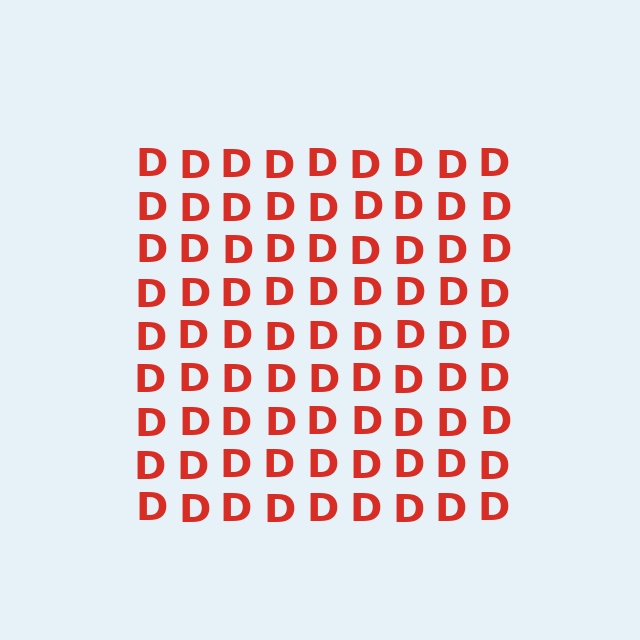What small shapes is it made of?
It is made of small letter D's.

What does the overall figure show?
The overall figure shows a square.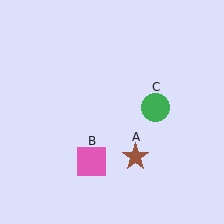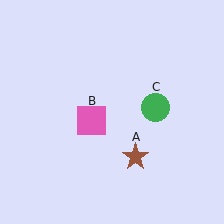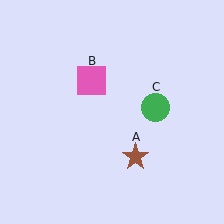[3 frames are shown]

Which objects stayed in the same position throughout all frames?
Brown star (object A) and green circle (object C) remained stationary.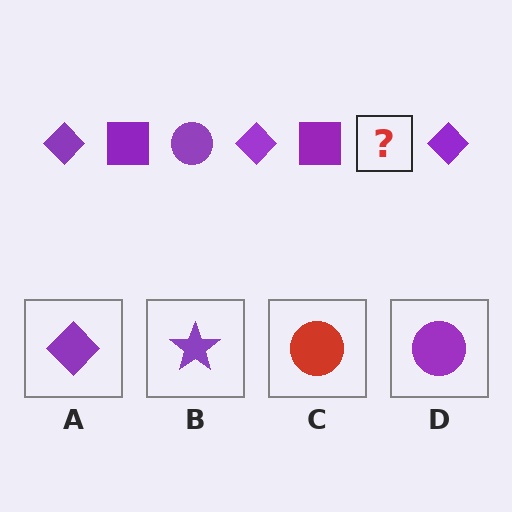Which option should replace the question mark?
Option D.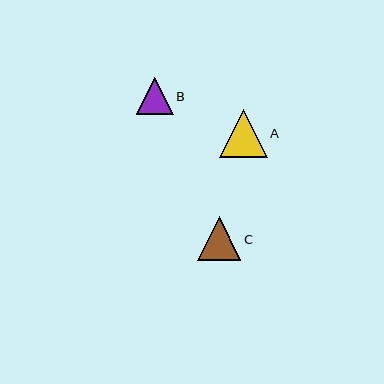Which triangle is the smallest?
Triangle B is the smallest with a size of approximately 37 pixels.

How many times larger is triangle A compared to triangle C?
Triangle A is approximately 1.1 times the size of triangle C.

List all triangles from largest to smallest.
From largest to smallest: A, C, B.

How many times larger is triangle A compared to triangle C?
Triangle A is approximately 1.1 times the size of triangle C.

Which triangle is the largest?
Triangle A is the largest with a size of approximately 48 pixels.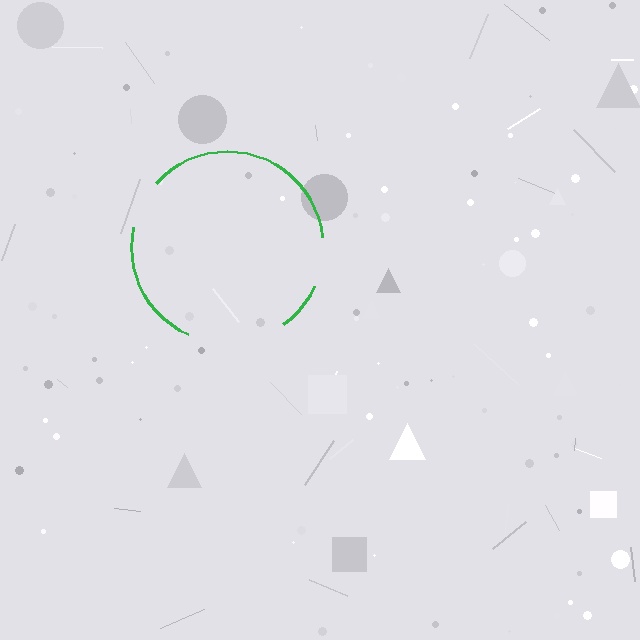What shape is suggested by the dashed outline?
The dashed outline suggests a circle.